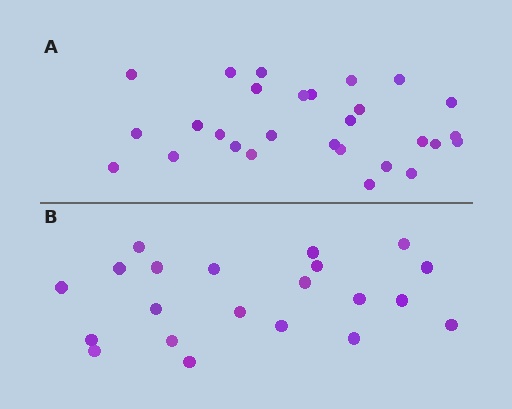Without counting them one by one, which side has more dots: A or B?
Region A (the top region) has more dots.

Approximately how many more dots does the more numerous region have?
Region A has roughly 8 or so more dots than region B.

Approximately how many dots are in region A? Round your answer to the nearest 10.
About 30 dots. (The exact count is 28, which rounds to 30.)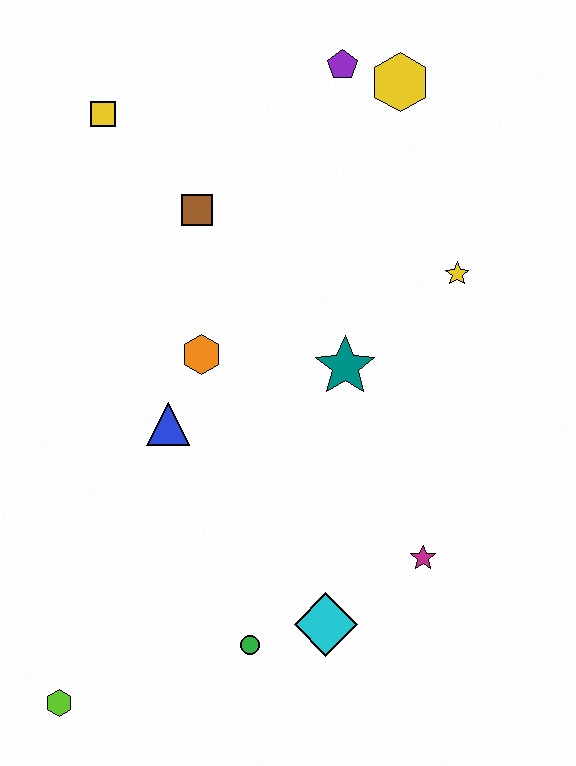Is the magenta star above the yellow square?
No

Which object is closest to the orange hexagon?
The blue triangle is closest to the orange hexagon.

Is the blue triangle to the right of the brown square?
No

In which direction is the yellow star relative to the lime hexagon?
The yellow star is above the lime hexagon.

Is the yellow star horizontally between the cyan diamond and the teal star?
No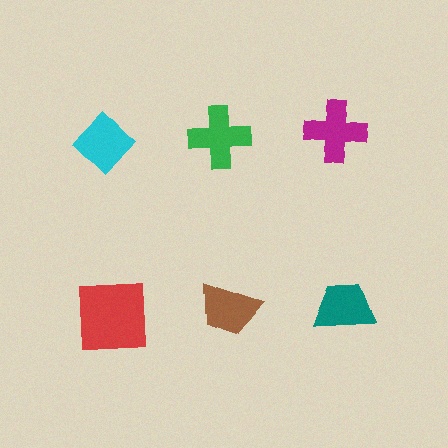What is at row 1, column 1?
A cyan diamond.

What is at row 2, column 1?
A red square.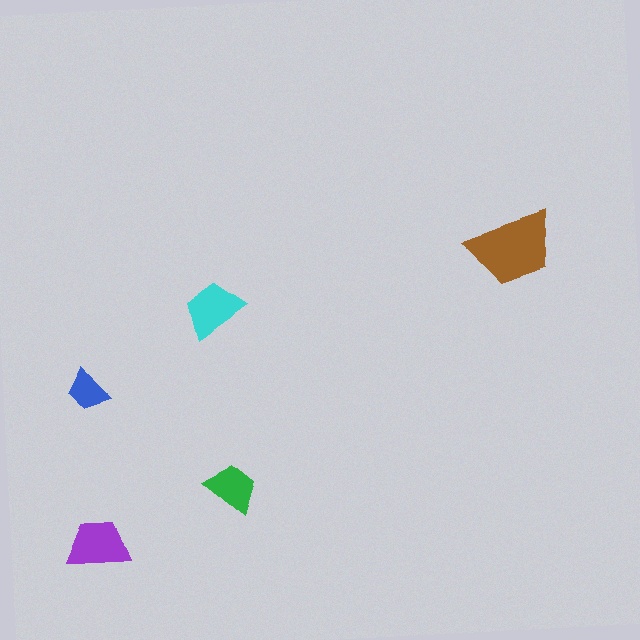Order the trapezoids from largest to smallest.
the brown one, the purple one, the cyan one, the green one, the blue one.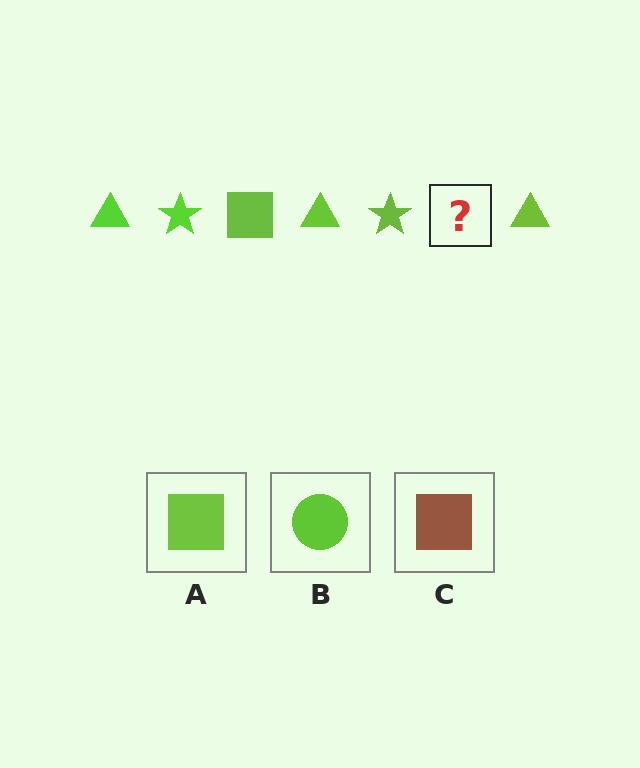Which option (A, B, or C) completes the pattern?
A.